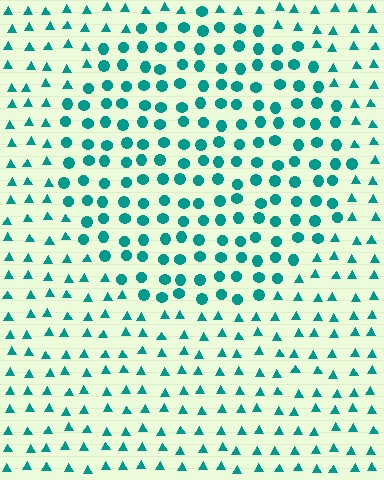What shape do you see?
I see a circle.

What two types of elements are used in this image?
The image uses circles inside the circle region and triangles outside it.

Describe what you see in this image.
The image is filled with small teal elements arranged in a uniform grid. A circle-shaped region contains circles, while the surrounding area contains triangles. The boundary is defined purely by the change in element shape.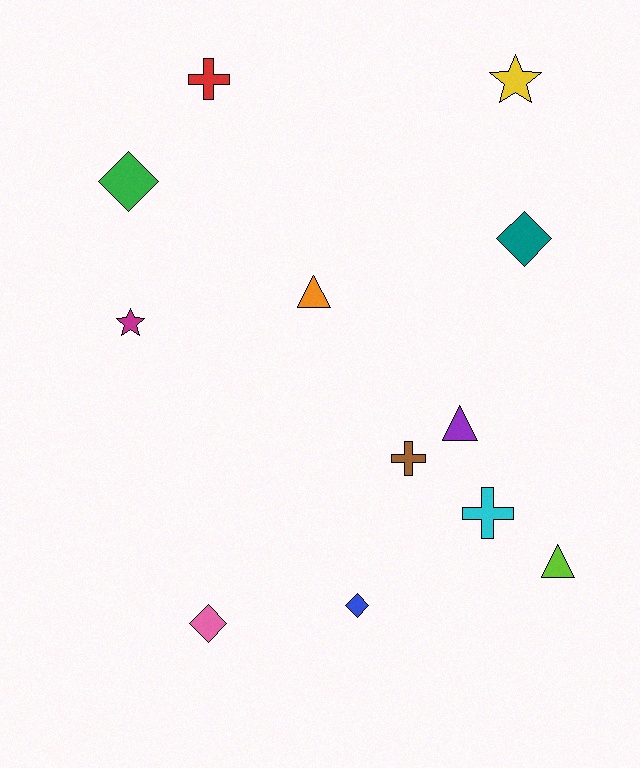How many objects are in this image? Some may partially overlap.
There are 12 objects.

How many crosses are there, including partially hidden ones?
There are 3 crosses.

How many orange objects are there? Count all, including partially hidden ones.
There is 1 orange object.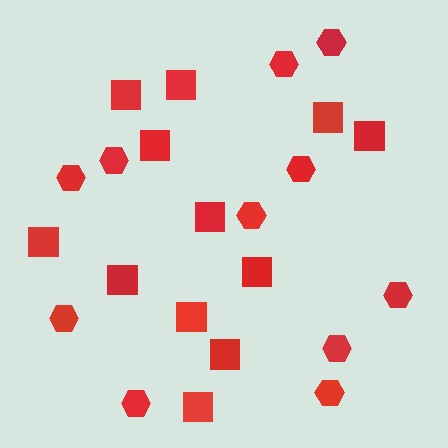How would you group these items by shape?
There are 2 groups: one group of squares (12) and one group of hexagons (11).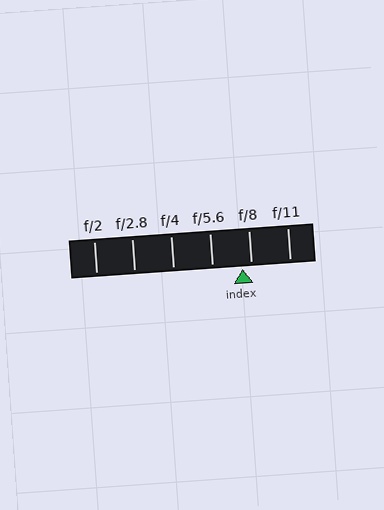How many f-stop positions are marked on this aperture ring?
There are 6 f-stop positions marked.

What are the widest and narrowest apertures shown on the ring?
The widest aperture shown is f/2 and the narrowest is f/11.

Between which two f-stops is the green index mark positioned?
The index mark is between f/5.6 and f/8.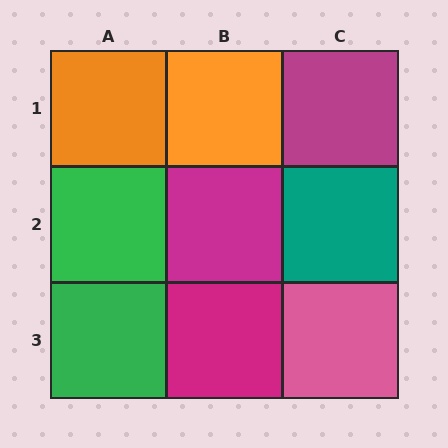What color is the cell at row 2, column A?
Green.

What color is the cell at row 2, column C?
Teal.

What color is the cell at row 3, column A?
Green.